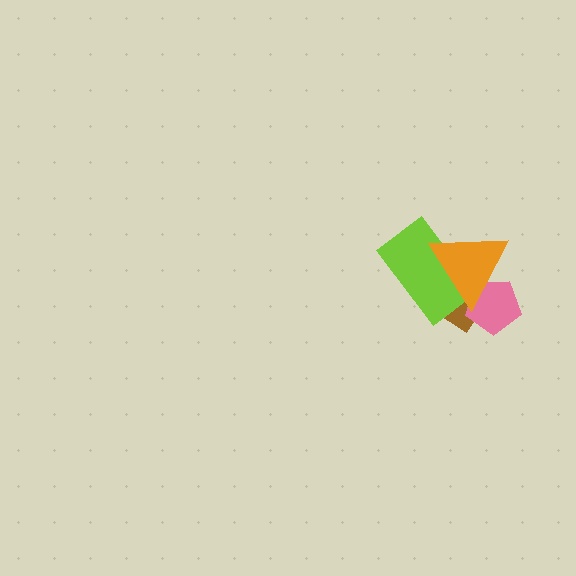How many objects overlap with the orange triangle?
3 objects overlap with the orange triangle.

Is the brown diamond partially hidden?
Yes, it is partially covered by another shape.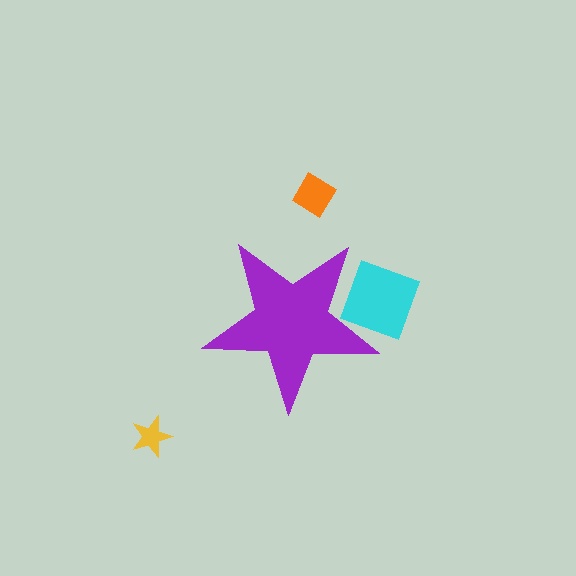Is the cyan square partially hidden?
Yes, the cyan square is partially hidden behind the purple star.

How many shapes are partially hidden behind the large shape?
1 shape is partially hidden.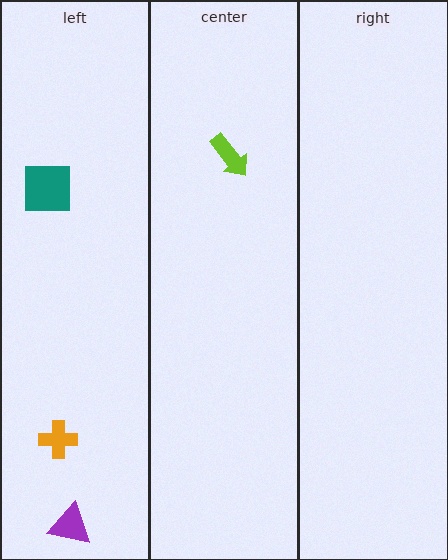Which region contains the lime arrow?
The center region.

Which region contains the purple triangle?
The left region.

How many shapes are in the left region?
3.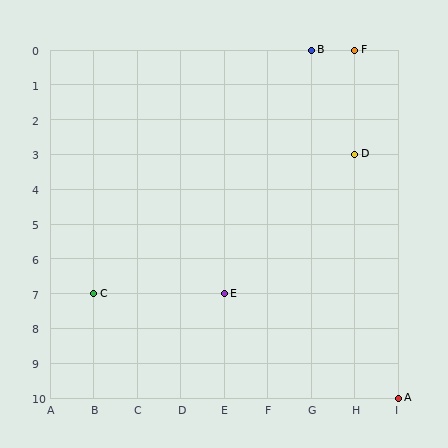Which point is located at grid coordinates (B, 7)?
Point C is at (B, 7).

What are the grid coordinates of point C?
Point C is at grid coordinates (B, 7).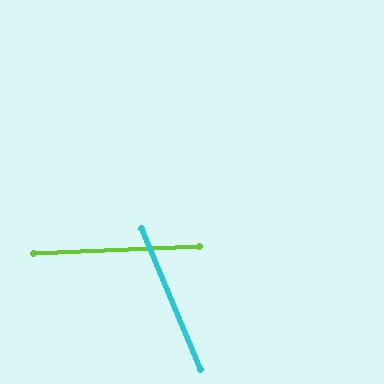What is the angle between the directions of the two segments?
Approximately 69 degrees.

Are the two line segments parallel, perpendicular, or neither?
Neither parallel nor perpendicular — they differ by about 69°.